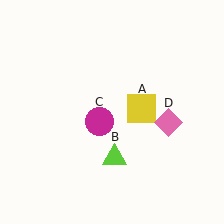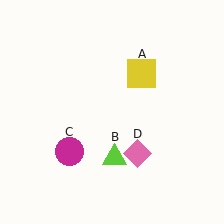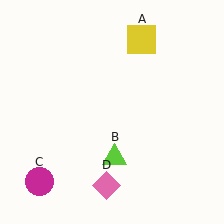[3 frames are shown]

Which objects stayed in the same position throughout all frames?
Lime triangle (object B) remained stationary.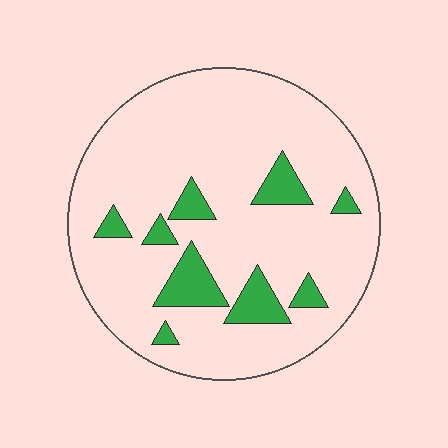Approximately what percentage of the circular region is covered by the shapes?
Approximately 15%.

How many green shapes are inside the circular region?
9.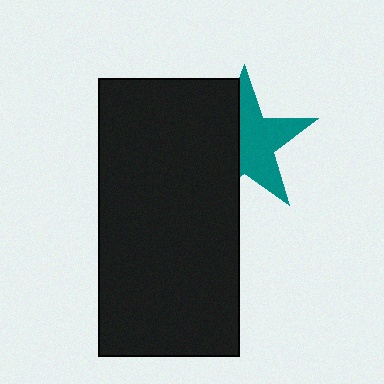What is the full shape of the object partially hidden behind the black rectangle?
The partially hidden object is a teal star.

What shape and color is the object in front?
The object in front is a black rectangle.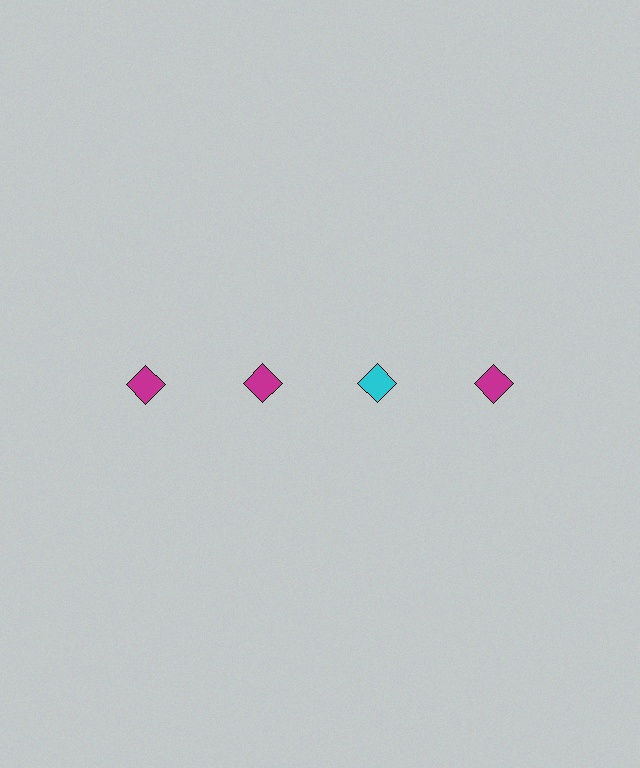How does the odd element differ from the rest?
It has a different color: cyan instead of magenta.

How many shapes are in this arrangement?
There are 4 shapes arranged in a grid pattern.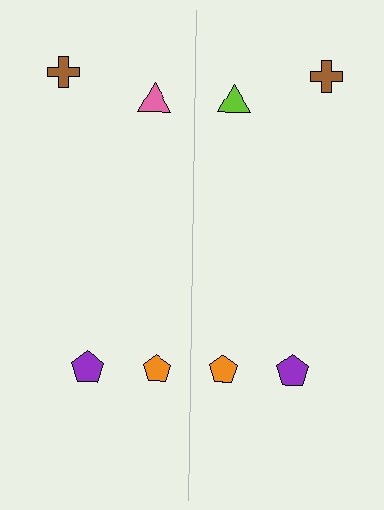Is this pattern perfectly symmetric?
No, the pattern is not perfectly symmetric. The lime triangle on the right side breaks the symmetry — its mirror counterpart is pink.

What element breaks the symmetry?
The lime triangle on the right side breaks the symmetry — its mirror counterpart is pink.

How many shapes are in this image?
There are 8 shapes in this image.